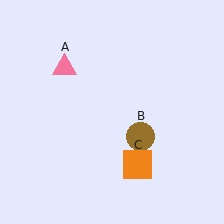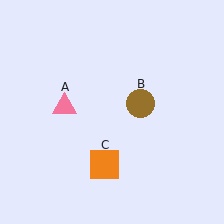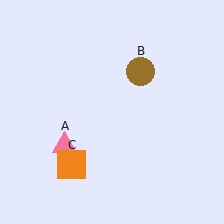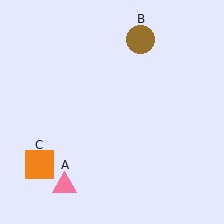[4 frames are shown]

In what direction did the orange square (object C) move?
The orange square (object C) moved left.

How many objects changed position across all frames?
3 objects changed position: pink triangle (object A), brown circle (object B), orange square (object C).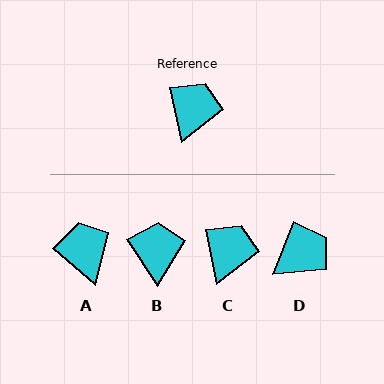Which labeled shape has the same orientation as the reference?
C.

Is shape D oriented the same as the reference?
No, it is off by about 33 degrees.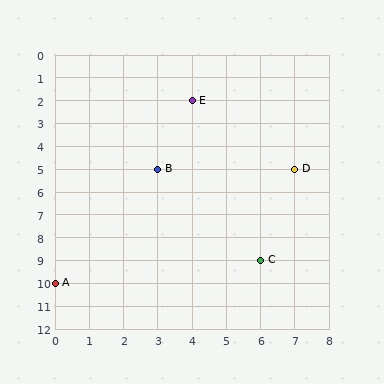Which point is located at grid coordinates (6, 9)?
Point C is at (6, 9).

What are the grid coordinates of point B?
Point B is at grid coordinates (3, 5).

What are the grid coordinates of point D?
Point D is at grid coordinates (7, 5).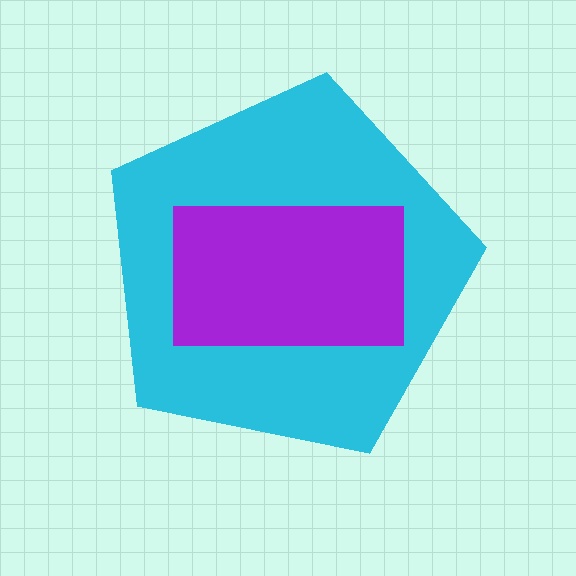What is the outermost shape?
The cyan pentagon.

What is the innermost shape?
The purple rectangle.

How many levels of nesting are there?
2.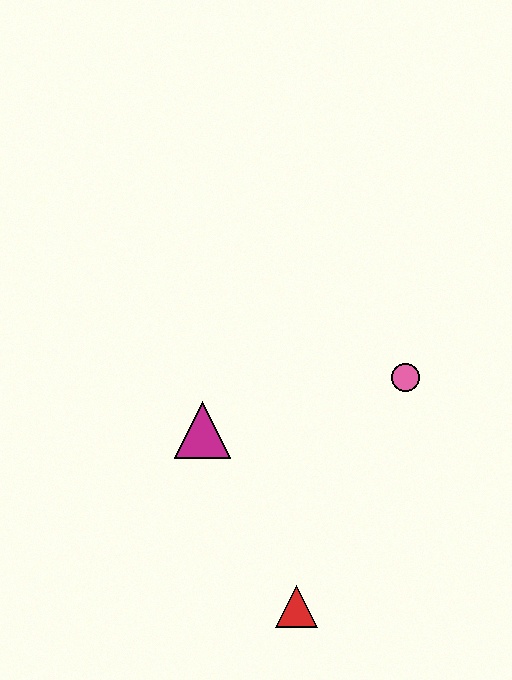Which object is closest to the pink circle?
The magenta triangle is closest to the pink circle.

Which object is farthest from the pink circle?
The red triangle is farthest from the pink circle.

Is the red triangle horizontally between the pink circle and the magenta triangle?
Yes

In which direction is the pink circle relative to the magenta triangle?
The pink circle is to the right of the magenta triangle.